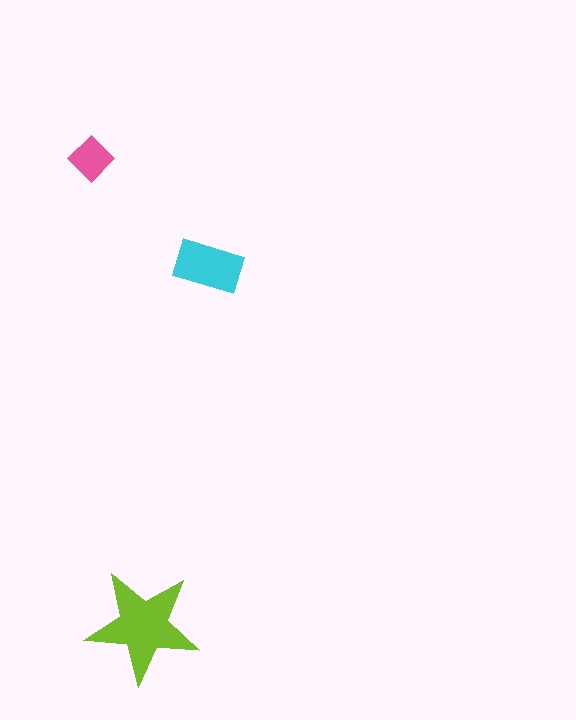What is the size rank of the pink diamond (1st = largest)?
3rd.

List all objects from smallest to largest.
The pink diamond, the cyan rectangle, the lime star.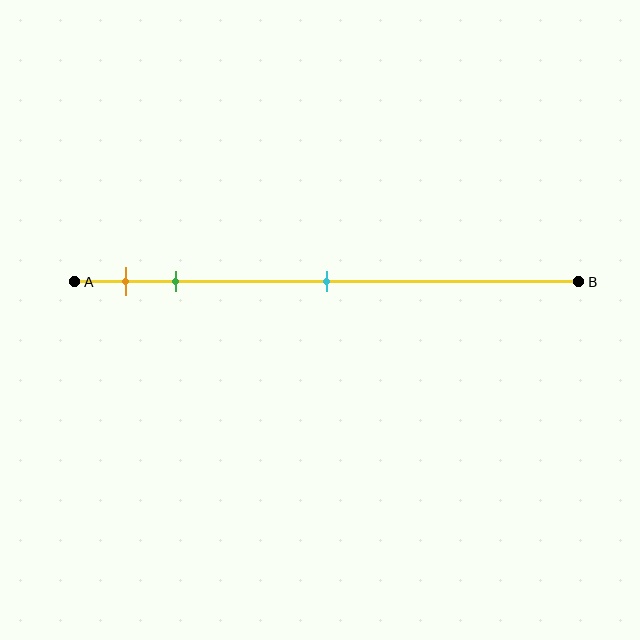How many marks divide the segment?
There are 3 marks dividing the segment.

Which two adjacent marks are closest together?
The orange and green marks are the closest adjacent pair.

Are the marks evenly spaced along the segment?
No, the marks are not evenly spaced.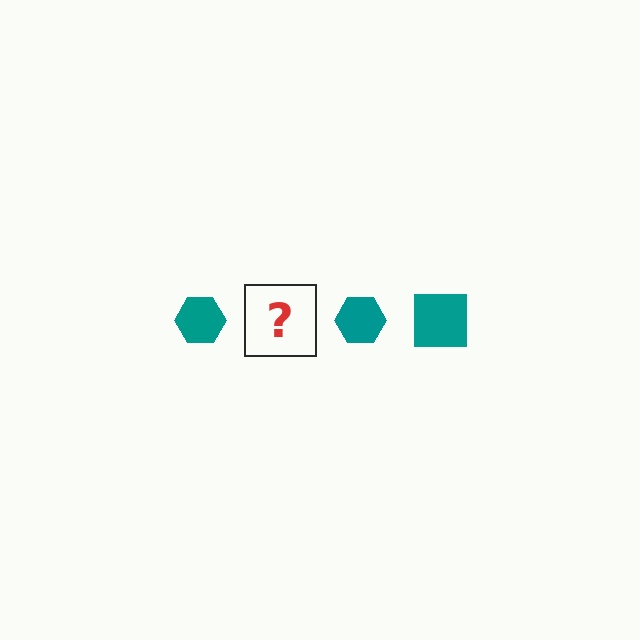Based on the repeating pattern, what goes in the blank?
The blank should be a teal square.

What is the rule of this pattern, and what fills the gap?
The rule is that the pattern cycles through hexagon, square shapes in teal. The gap should be filled with a teal square.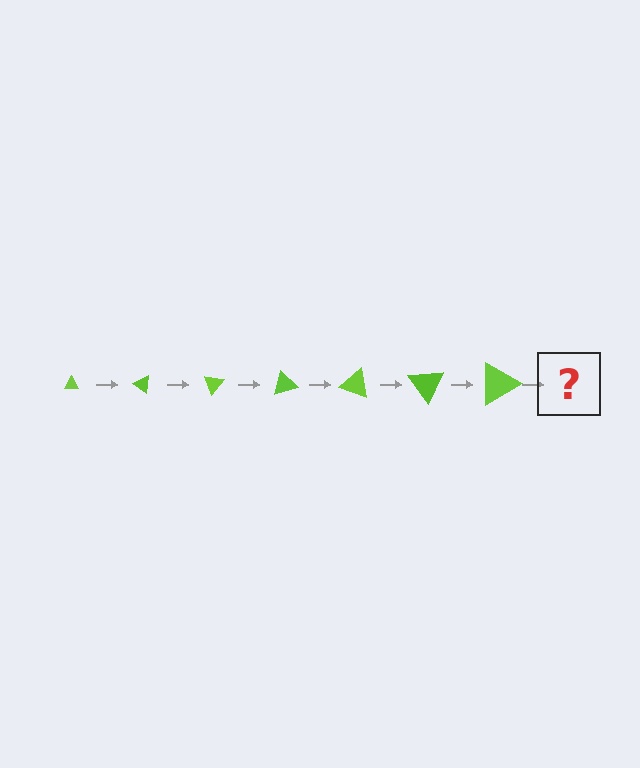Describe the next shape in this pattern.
It should be a triangle, larger than the previous one and rotated 245 degrees from the start.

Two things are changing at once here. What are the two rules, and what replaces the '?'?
The two rules are that the triangle grows larger each step and it rotates 35 degrees each step. The '?' should be a triangle, larger than the previous one and rotated 245 degrees from the start.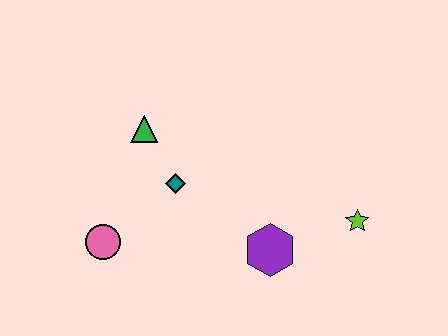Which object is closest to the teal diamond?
The green triangle is closest to the teal diamond.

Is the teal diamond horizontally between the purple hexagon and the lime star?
No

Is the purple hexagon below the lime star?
Yes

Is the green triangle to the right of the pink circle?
Yes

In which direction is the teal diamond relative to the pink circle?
The teal diamond is to the right of the pink circle.